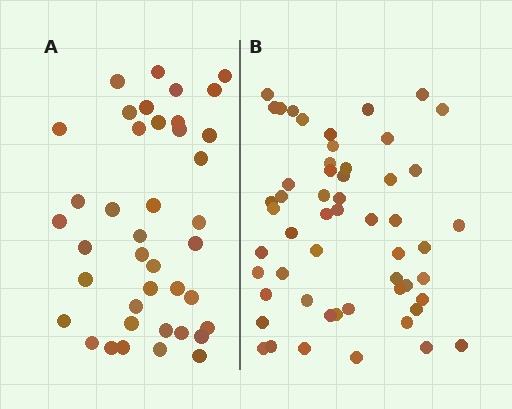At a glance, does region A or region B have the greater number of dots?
Region B (the right region) has more dots.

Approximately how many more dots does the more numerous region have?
Region B has approximately 15 more dots than region A.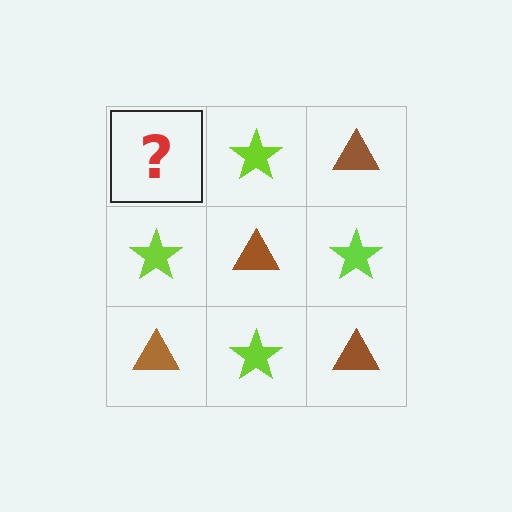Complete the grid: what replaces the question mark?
The question mark should be replaced with a brown triangle.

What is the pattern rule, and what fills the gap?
The rule is that it alternates brown triangle and lime star in a checkerboard pattern. The gap should be filled with a brown triangle.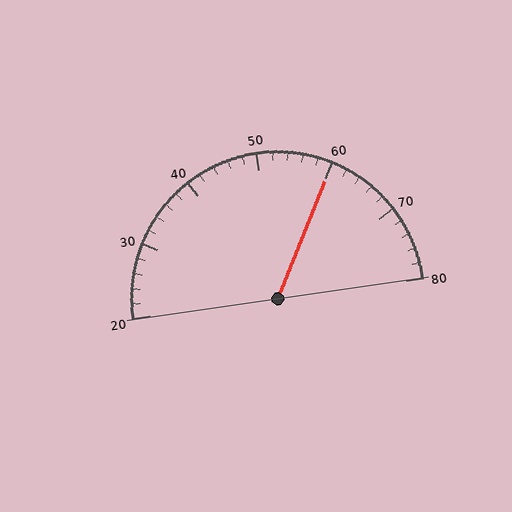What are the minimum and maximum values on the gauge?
The gauge ranges from 20 to 80.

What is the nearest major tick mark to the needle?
The nearest major tick mark is 60.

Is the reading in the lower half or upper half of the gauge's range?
The reading is in the upper half of the range (20 to 80).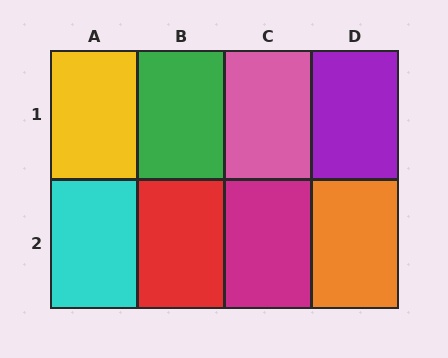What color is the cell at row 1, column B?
Green.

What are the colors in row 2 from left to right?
Cyan, red, magenta, orange.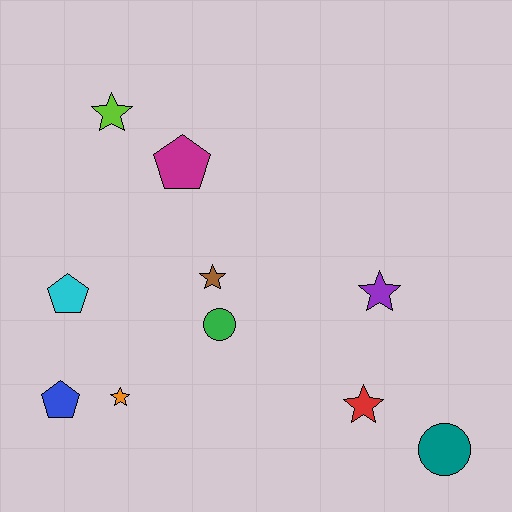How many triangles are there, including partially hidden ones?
There are no triangles.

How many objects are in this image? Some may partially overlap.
There are 10 objects.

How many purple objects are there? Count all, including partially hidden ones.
There is 1 purple object.